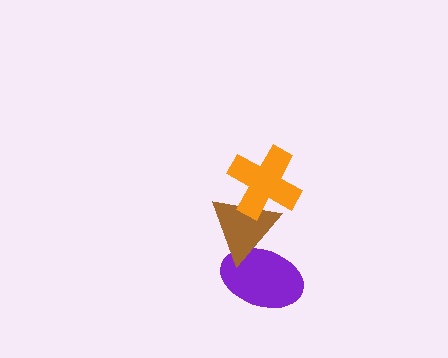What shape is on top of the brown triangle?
The orange cross is on top of the brown triangle.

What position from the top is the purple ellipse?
The purple ellipse is 3rd from the top.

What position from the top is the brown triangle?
The brown triangle is 2nd from the top.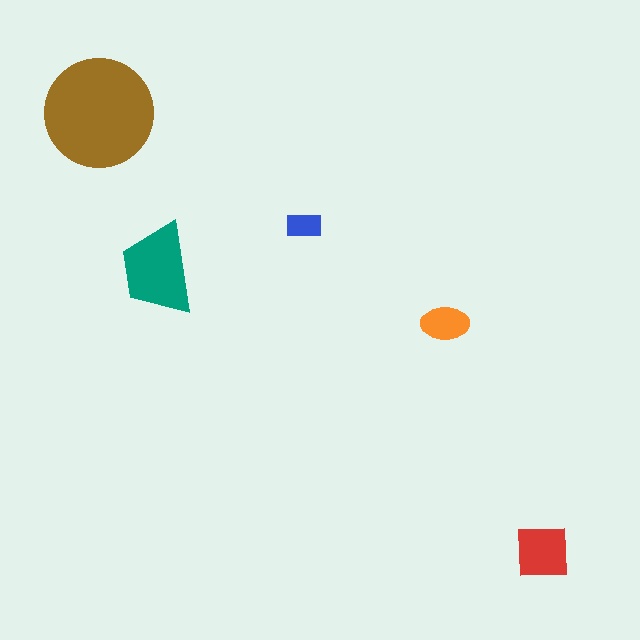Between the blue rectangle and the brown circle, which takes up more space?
The brown circle.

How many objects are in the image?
There are 5 objects in the image.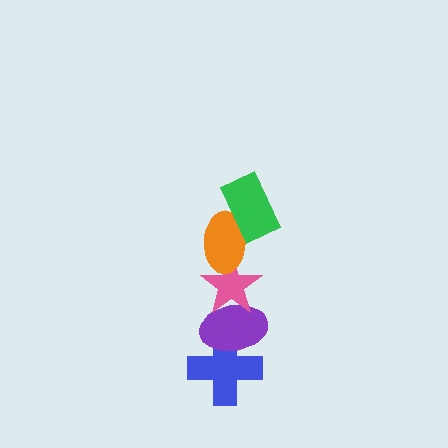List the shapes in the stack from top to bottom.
From top to bottom: the green rectangle, the orange ellipse, the pink star, the purple ellipse, the blue cross.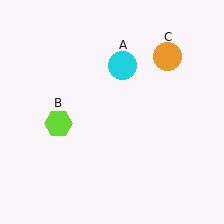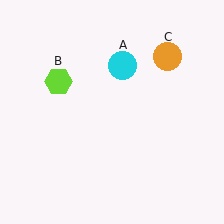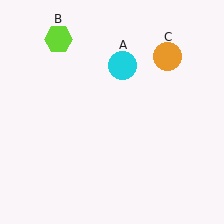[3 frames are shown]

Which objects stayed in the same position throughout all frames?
Cyan circle (object A) and orange circle (object C) remained stationary.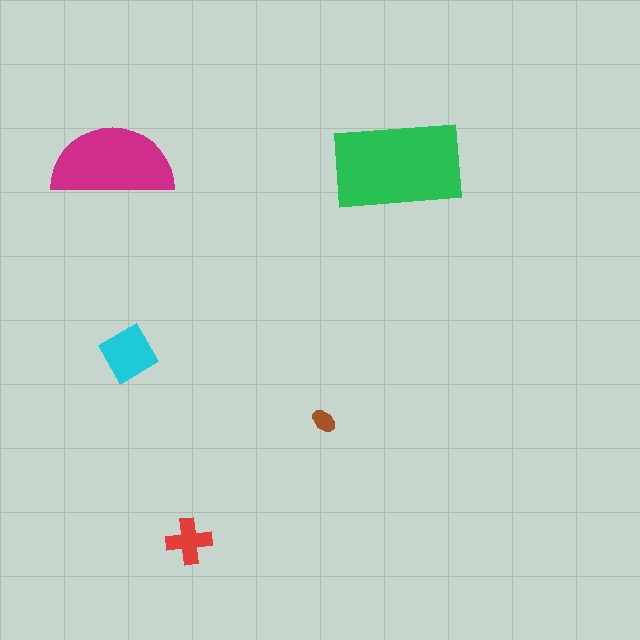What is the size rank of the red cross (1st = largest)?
4th.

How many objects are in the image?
There are 5 objects in the image.